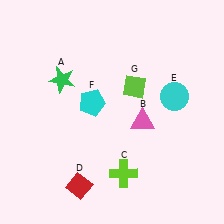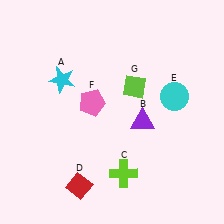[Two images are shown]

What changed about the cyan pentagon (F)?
In Image 1, F is cyan. In Image 2, it changed to pink.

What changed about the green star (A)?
In Image 1, A is green. In Image 2, it changed to cyan.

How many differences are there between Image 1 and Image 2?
There are 3 differences between the two images.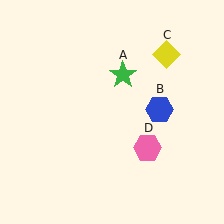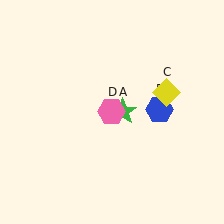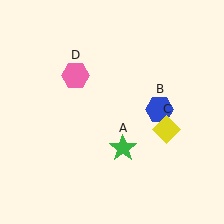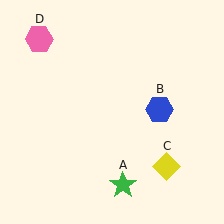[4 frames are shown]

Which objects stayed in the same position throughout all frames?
Blue hexagon (object B) remained stationary.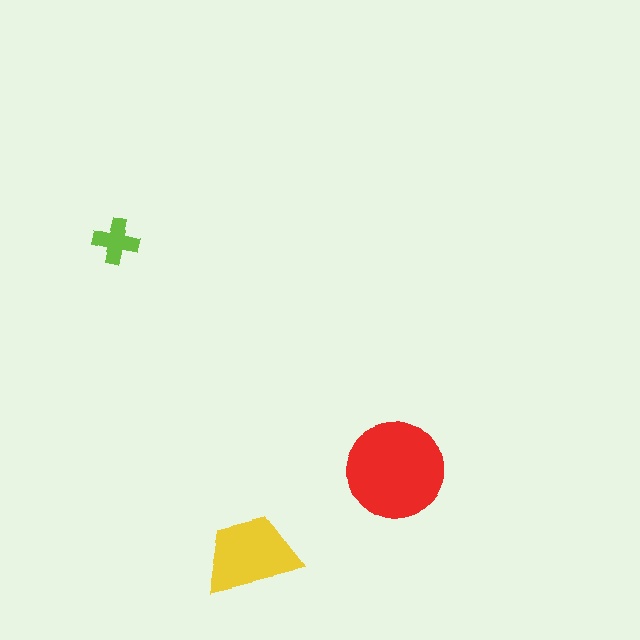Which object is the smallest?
The lime cross.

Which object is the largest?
The red circle.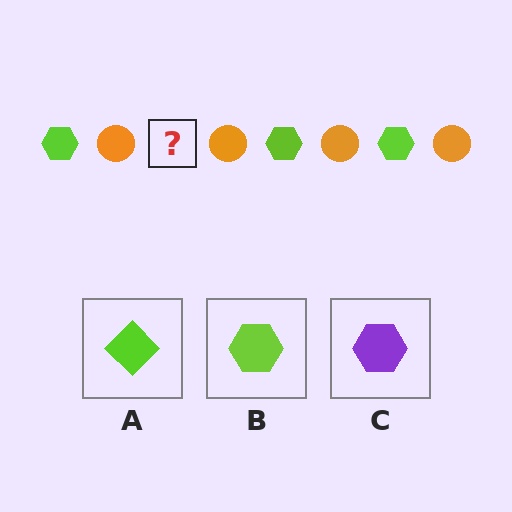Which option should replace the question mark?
Option B.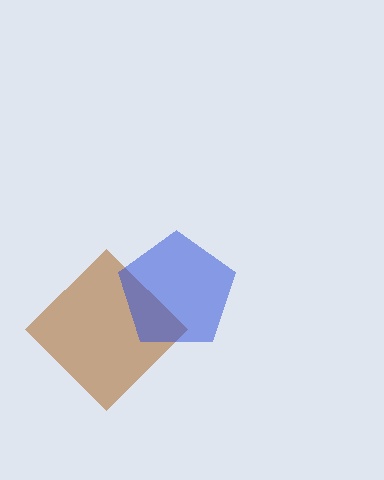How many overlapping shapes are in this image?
There are 2 overlapping shapes in the image.